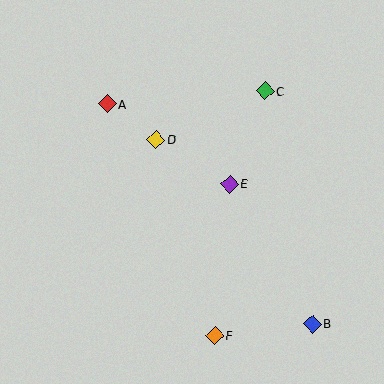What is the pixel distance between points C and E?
The distance between C and E is 100 pixels.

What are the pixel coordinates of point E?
Point E is at (230, 184).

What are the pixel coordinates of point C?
Point C is at (265, 91).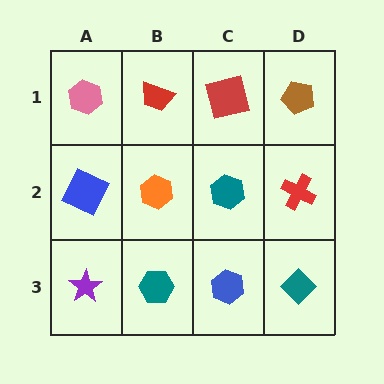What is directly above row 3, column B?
An orange hexagon.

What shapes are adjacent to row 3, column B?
An orange hexagon (row 2, column B), a purple star (row 3, column A), a blue hexagon (row 3, column C).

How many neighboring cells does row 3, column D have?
2.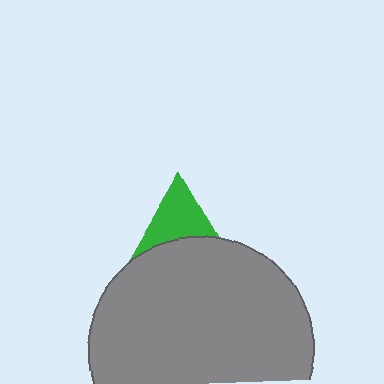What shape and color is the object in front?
The object in front is a gray circle.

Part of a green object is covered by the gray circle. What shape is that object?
It is a triangle.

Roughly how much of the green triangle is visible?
A small part of it is visible (roughly 35%).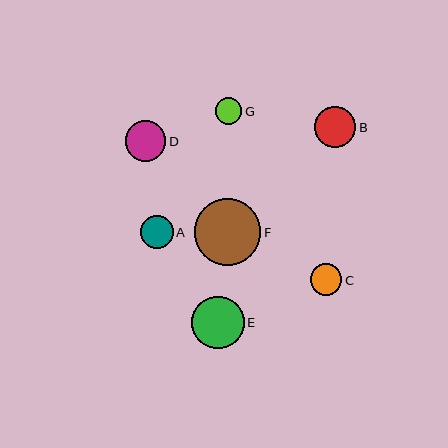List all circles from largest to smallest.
From largest to smallest: F, E, B, D, A, C, G.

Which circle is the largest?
Circle F is the largest with a size of approximately 66 pixels.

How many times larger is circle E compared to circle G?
Circle E is approximately 2.0 times the size of circle G.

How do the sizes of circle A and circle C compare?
Circle A and circle C are approximately the same size.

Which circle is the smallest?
Circle G is the smallest with a size of approximately 27 pixels.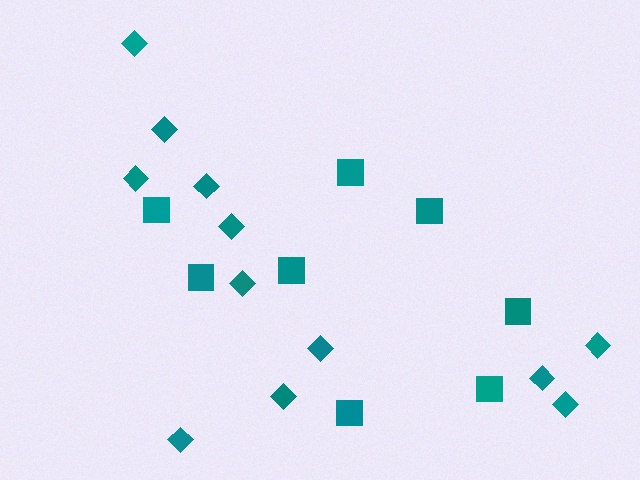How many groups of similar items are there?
There are 2 groups: one group of squares (8) and one group of diamonds (12).